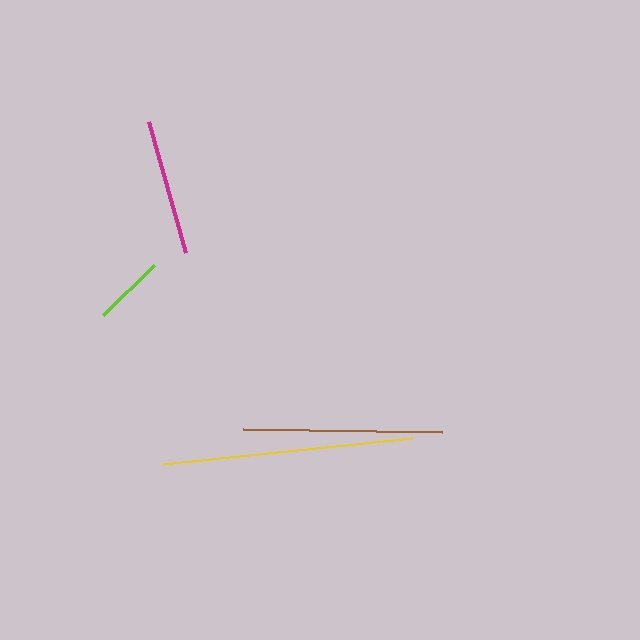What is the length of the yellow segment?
The yellow segment is approximately 250 pixels long.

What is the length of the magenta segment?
The magenta segment is approximately 136 pixels long.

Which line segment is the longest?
The yellow line is the longest at approximately 250 pixels.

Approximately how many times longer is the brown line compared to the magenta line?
The brown line is approximately 1.5 times the length of the magenta line.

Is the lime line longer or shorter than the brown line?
The brown line is longer than the lime line.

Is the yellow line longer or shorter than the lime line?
The yellow line is longer than the lime line.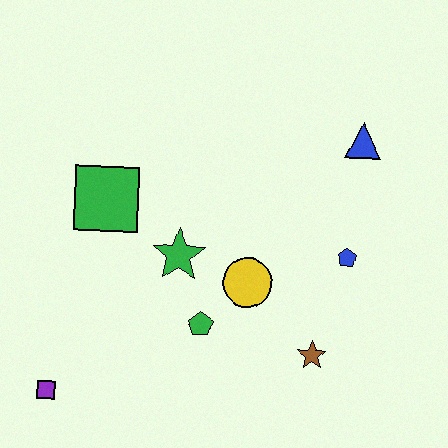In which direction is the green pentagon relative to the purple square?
The green pentagon is to the right of the purple square.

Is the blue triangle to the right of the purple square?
Yes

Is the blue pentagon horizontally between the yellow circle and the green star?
No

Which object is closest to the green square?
The green star is closest to the green square.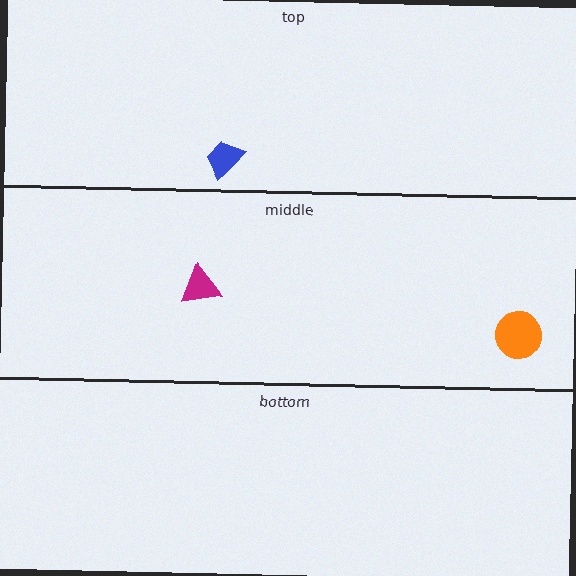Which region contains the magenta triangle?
The middle region.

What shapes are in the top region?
The blue trapezoid.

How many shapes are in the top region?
1.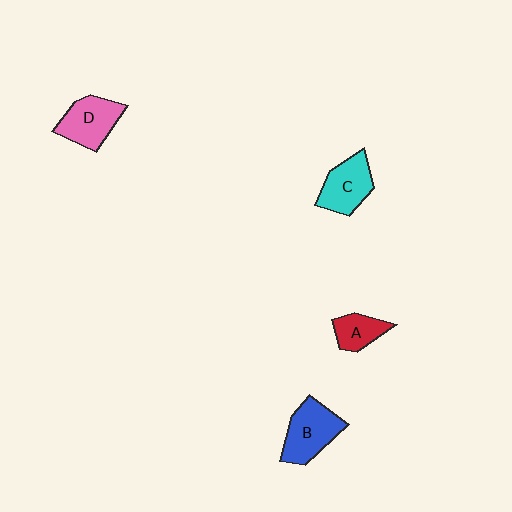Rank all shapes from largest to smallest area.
From largest to smallest: B (blue), D (pink), C (cyan), A (red).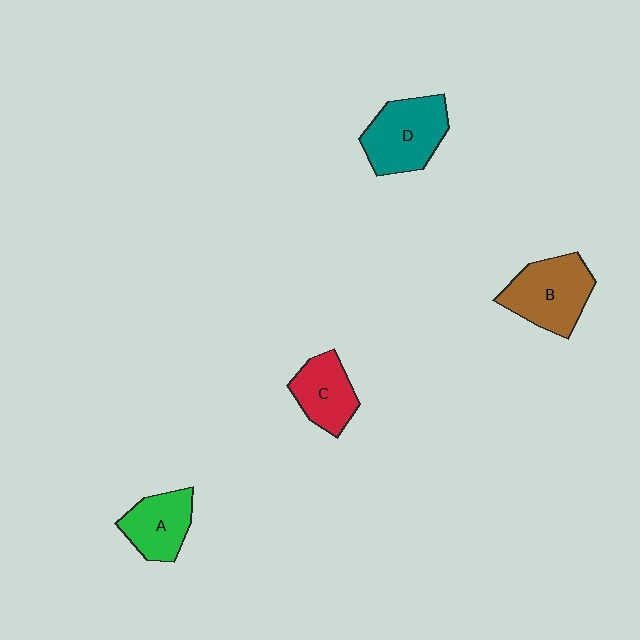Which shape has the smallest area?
Shape C (red).